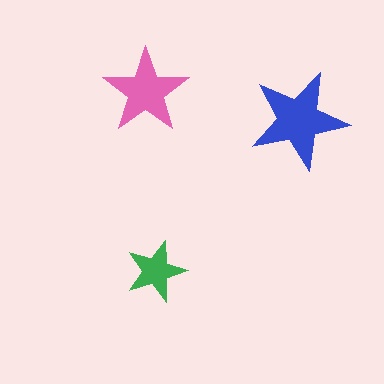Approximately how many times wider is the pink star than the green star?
About 1.5 times wider.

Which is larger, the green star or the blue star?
The blue one.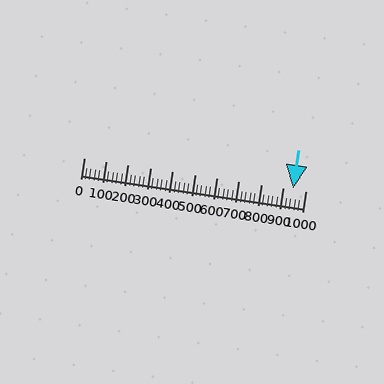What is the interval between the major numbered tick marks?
The major tick marks are spaced 100 units apart.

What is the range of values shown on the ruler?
The ruler shows values from 0 to 1000.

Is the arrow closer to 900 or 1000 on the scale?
The arrow is closer to 900.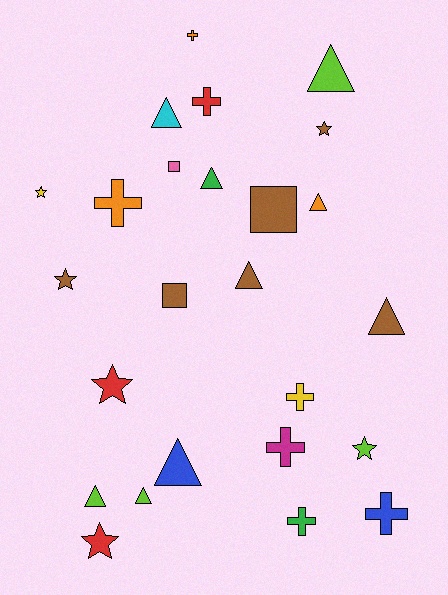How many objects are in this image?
There are 25 objects.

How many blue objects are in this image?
There are 2 blue objects.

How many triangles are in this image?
There are 9 triangles.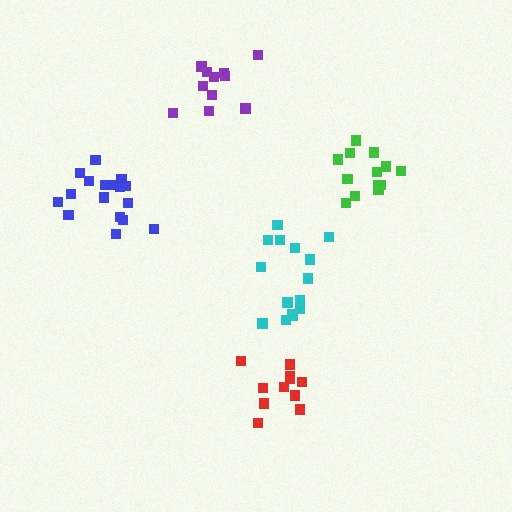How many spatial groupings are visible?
There are 5 spatial groupings.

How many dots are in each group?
Group 1: 15 dots, Group 2: 17 dots, Group 3: 11 dots, Group 4: 11 dots, Group 5: 13 dots (67 total).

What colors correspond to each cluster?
The clusters are colored: cyan, blue, red, purple, green.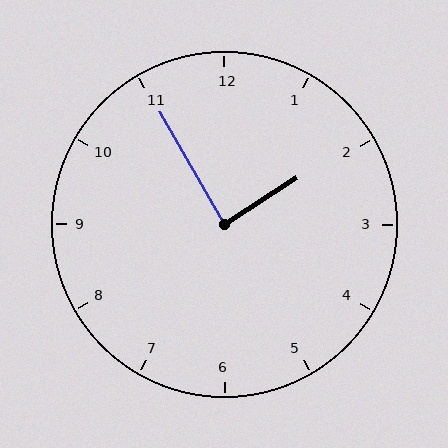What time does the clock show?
1:55.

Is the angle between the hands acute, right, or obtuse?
It is right.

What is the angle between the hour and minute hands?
Approximately 88 degrees.